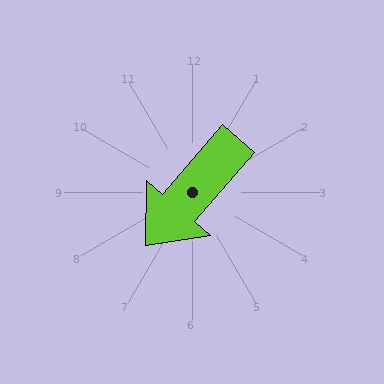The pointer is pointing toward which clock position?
Roughly 7 o'clock.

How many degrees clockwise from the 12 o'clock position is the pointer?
Approximately 221 degrees.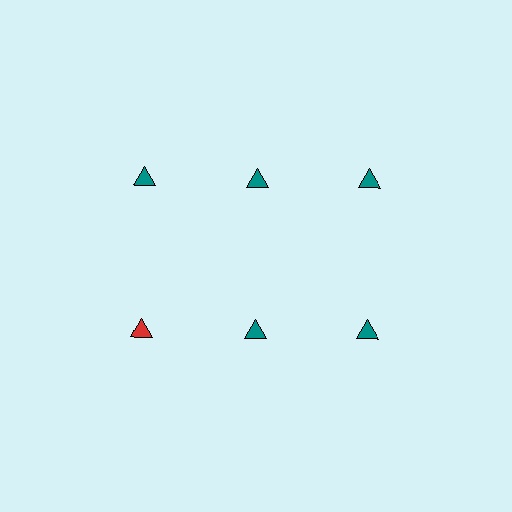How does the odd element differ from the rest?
It has a different color: red instead of teal.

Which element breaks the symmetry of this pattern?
The red triangle in the second row, leftmost column breaks the symmetry. All other shapes are teal triangles.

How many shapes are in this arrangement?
There are 6 shapes arranged in a grid pattern.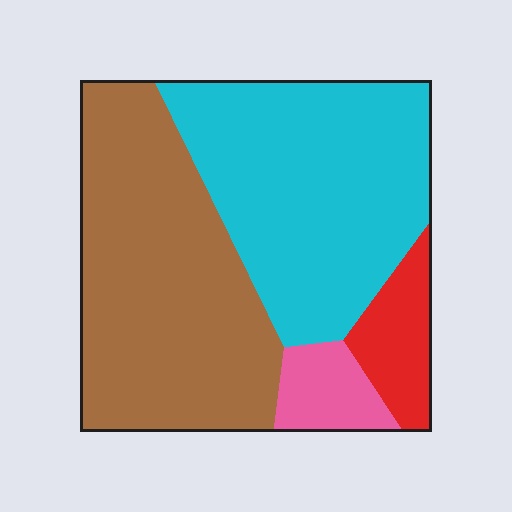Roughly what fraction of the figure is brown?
Brown covers 44% of the figure.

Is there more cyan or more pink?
Cyan.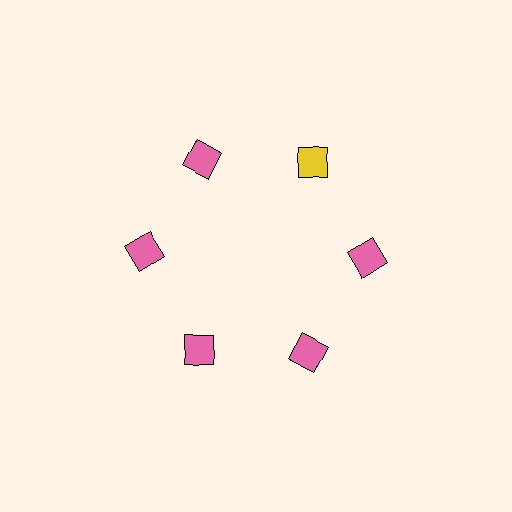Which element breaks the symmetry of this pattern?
The yellow diamond at roughly the 1 o'clock position breaks the symmetry. All other shapes are pink diamonds.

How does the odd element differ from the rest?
It has a different color: yellow instead of pink.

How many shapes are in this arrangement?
There are 6 shapes arranged in a ring pattern.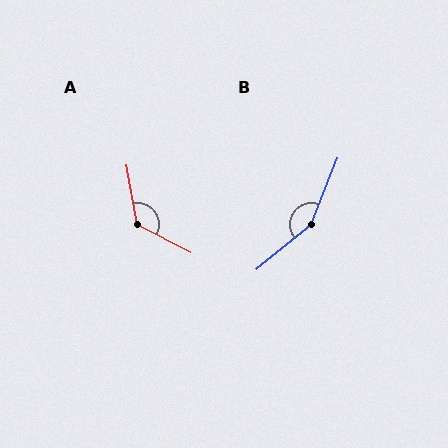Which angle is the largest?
B, at approximately 151 degrees.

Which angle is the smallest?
A, at approximately 127 degrees.